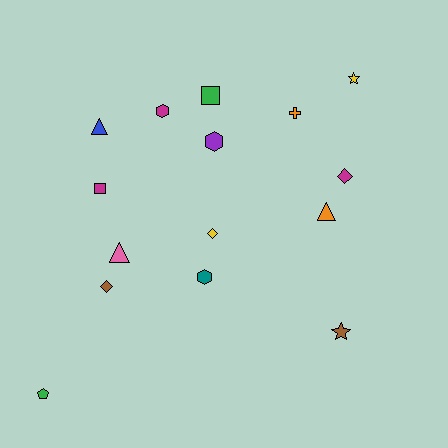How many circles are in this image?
There are no circles.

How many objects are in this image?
There are 15 objects.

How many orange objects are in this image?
There are 2 orange objects.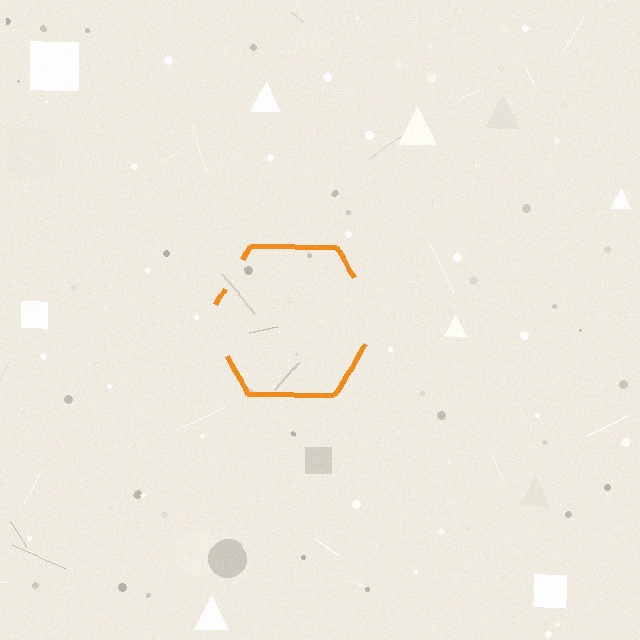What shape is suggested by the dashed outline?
The dashed outline suggests a hexagon.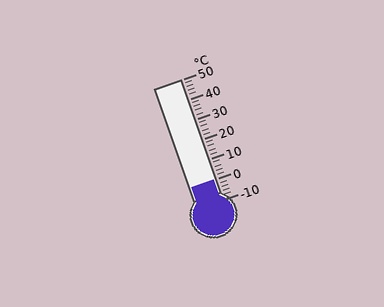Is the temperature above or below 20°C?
The temperature is below 20°C.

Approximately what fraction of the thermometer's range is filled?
The thermometer is filled to approximately 15% of its range.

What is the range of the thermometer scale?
The thermometer scale ranges from -10°C to 50°C.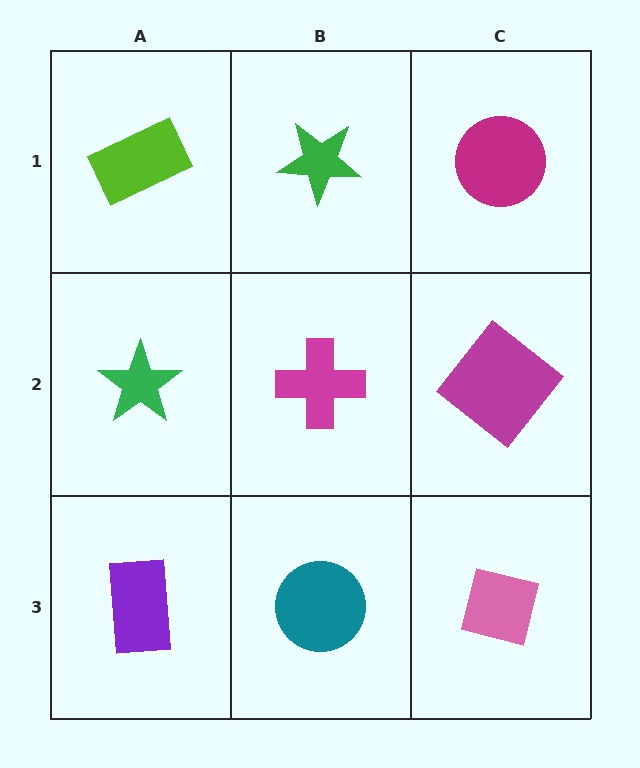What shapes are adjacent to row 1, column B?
A magenta cross (row 2, column B), a lime rectangle (row 1, column A), a magenta circle (row 1, column C).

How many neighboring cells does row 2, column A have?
3.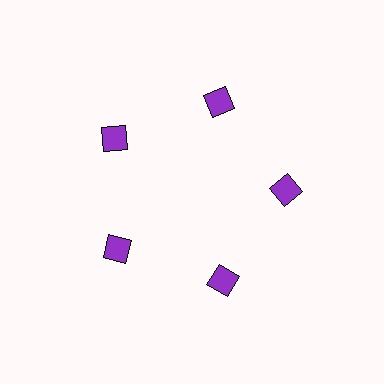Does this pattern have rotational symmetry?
Yes, this pattern has 5-fold rotational symmetry. It looks the same after rotating 72 degrees around the center.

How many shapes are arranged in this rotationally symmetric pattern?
There are 5 shapes, arranged in 5 groups of 1.